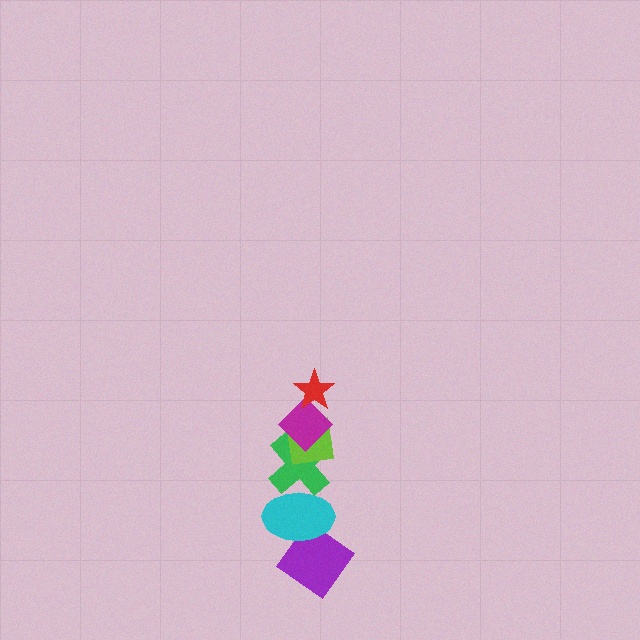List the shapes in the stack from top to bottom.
From top to bottom: the red star, the magenta diamond, the lime square, the green cross, the cyan ellipse, the purple diamond.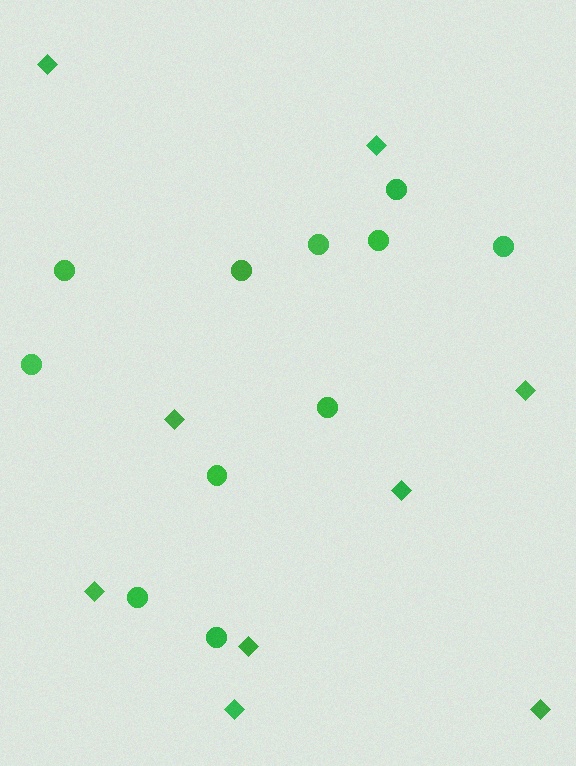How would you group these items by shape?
There are 2 groups: one group of diamonds (9) and one group of circles (11).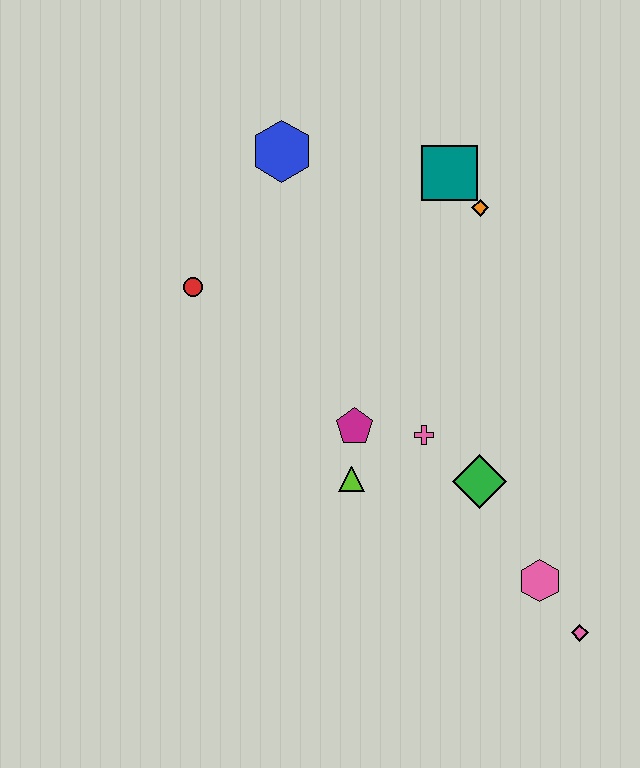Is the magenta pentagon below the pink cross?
No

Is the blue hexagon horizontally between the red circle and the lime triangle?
Yes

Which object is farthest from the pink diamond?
The blue hexagon is farthest from the pink diamond.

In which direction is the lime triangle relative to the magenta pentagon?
The lime triangle is below the magenta pentagon.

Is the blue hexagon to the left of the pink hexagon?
Yes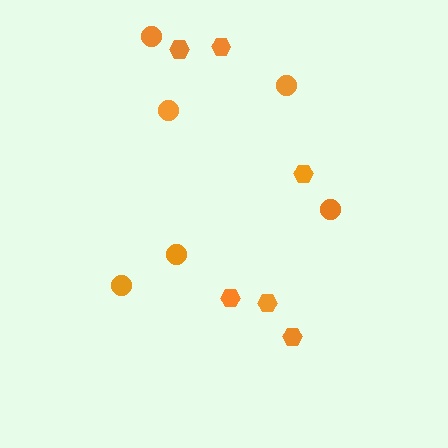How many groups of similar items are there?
There are 2 groups: one group of circles (6) and one group of hexagons (6).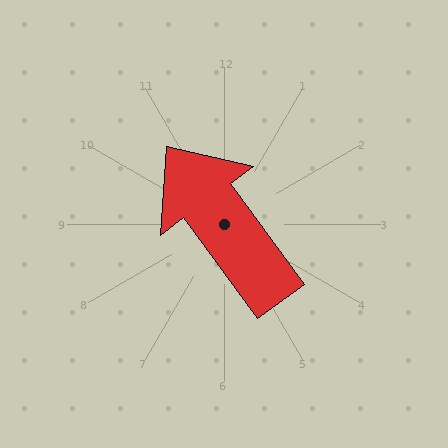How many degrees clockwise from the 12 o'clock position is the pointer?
Approximately 324 degrees.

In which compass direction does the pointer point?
Northwest.